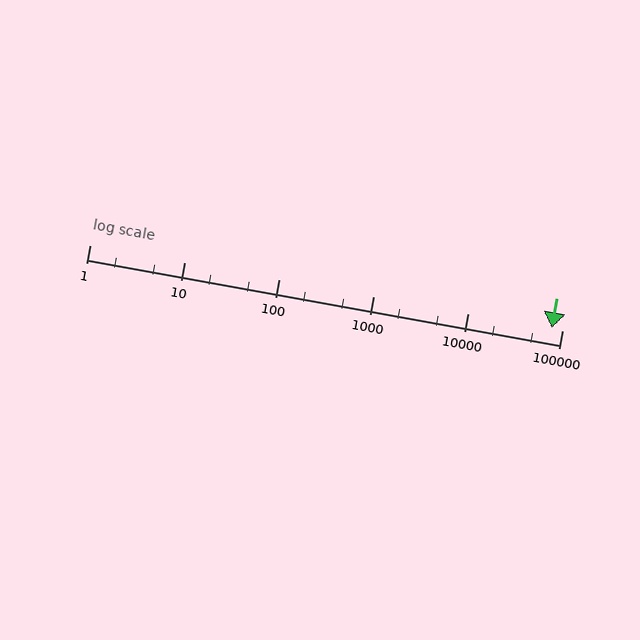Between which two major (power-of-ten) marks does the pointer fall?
The pointer is between 10000 and 100000.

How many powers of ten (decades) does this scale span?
The scale spans 5 decades, from 1 to 100000.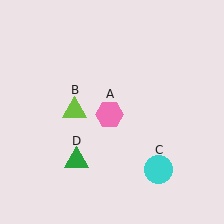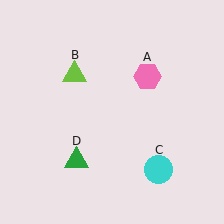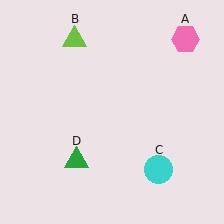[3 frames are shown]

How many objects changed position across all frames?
2 objects changed position: pink hexagon (object A), lime triangle (object B).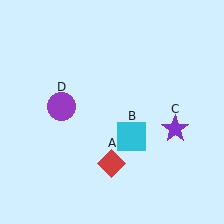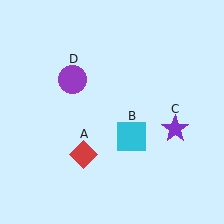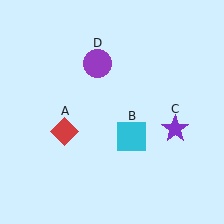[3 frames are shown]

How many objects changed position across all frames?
2 objects changed position: red diamond (object A), purple circle (object D).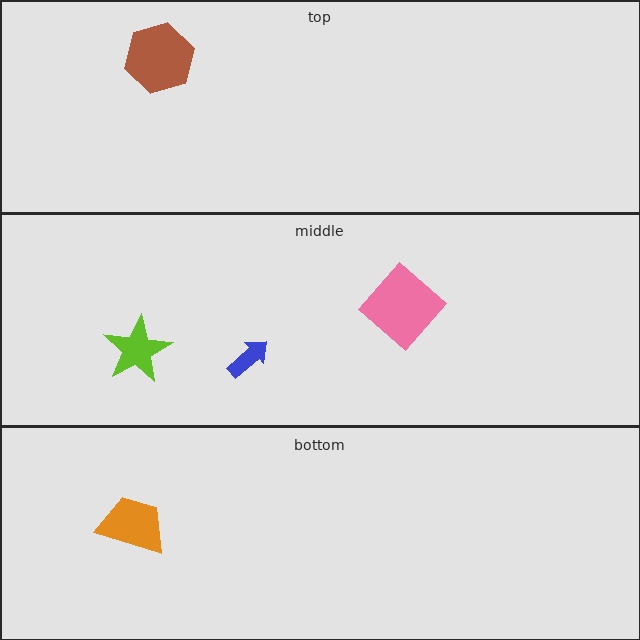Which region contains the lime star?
The middle region.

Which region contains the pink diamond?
The middle region.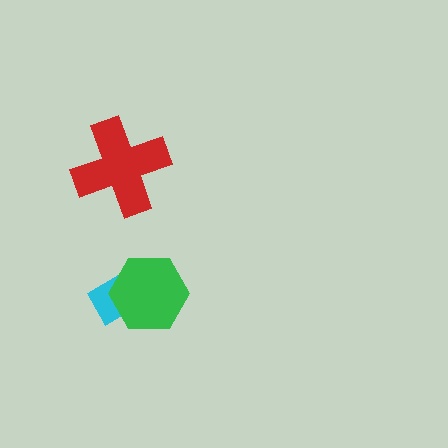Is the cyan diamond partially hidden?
Yes, it is partially covered by another shape.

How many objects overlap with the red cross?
0 objects overlap with the red cross.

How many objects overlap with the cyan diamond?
1 object overlaps with the cyan diamond.